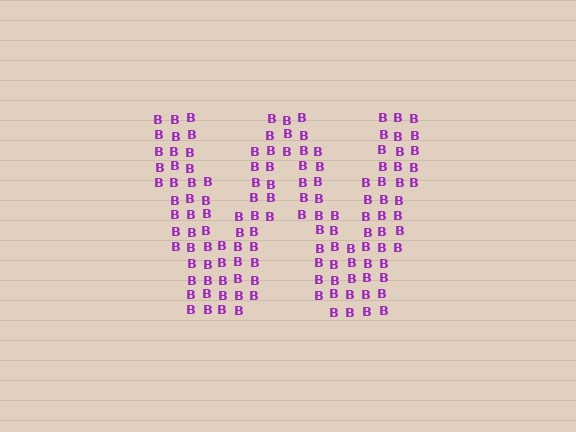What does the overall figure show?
The overall figure shows the letter W.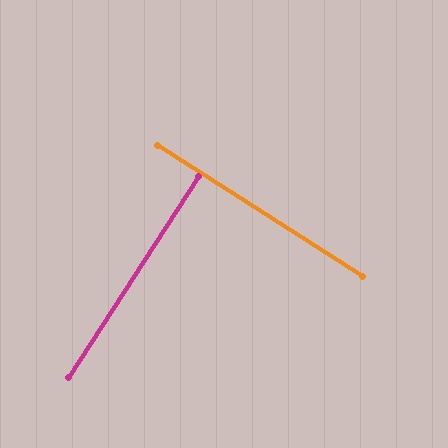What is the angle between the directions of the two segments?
Approximately 90 degrees.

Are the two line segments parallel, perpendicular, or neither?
Perpendicular — they meet at approximately 90°.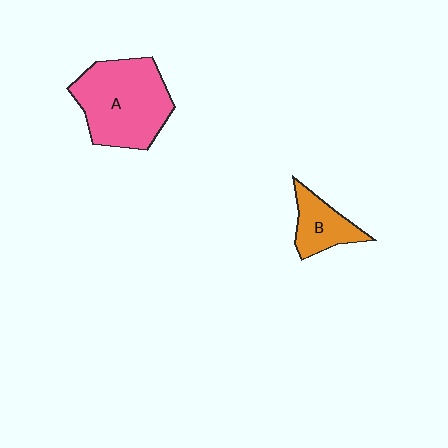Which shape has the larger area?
Shape A (pink).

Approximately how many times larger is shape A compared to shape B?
Approximately 2.4 times.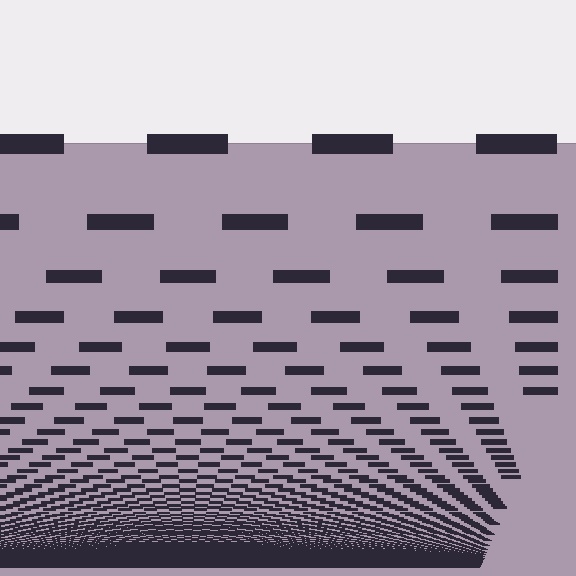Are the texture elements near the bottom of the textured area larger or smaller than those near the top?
Smaller. The gradient is inverted — elements near the bottom are smaller and denser.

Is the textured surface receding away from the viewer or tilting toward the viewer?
The surface appears to tilt toward the viewer. Texture elements get larger and sparser toward the top.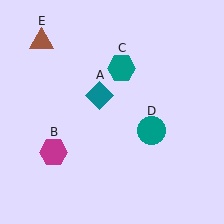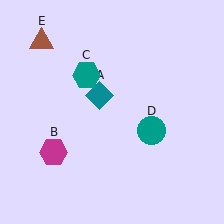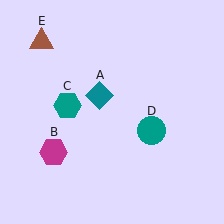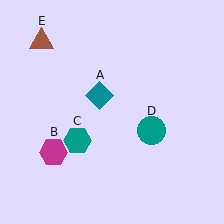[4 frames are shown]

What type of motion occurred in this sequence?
The teal hexagon (object C) rotated counterclockwise around the center of the scene.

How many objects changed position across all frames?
1 object changed position: teal hexagon (object C).